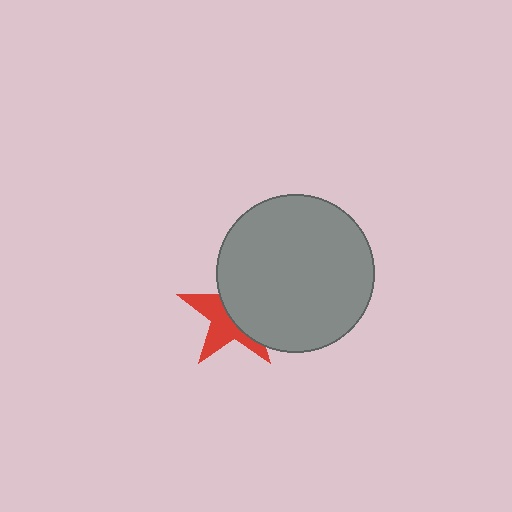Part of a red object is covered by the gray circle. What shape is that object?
It is a star.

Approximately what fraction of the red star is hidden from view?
Roughly 54% of the red star is hidden behind the gray circle.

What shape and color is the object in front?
The object in front is a gray circle.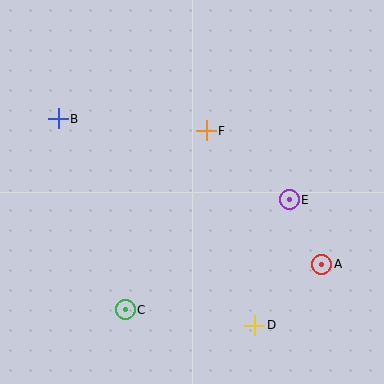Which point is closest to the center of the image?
Point F at (206, 131) is closest to the center.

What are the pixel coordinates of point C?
Point C is at (125, 310).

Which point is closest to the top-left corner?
Point B is closest to the top-left corner.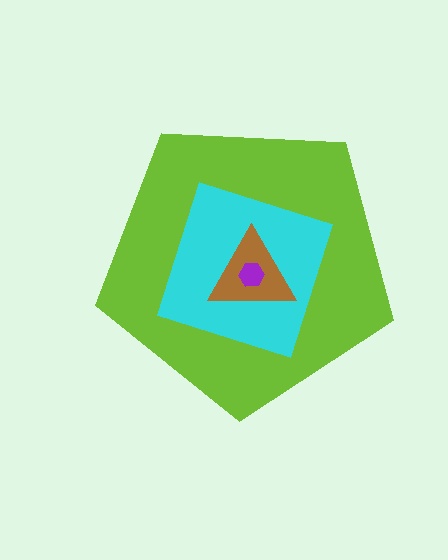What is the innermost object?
The purple hexagon.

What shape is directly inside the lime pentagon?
The cyan diamond.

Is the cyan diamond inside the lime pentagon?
Yes.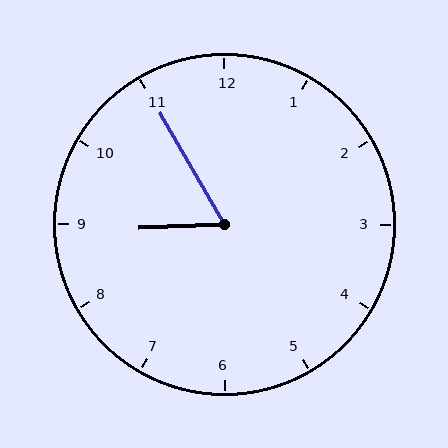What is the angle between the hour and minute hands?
Approximately 62 degrees.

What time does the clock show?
8:55.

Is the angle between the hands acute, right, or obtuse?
It is acute.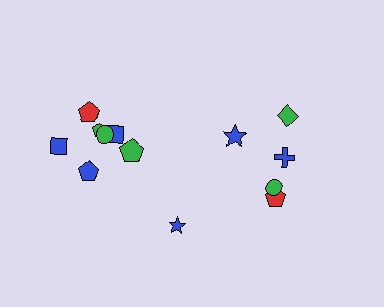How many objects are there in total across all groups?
There are 13 objects.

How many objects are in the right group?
There are 5 objects.